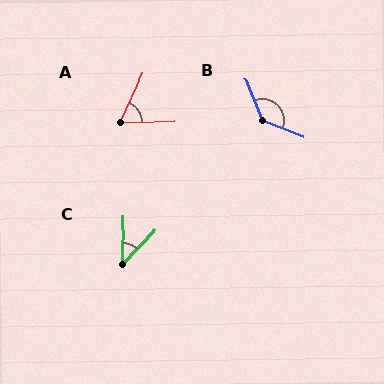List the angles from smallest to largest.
C (43°), A (64°), B (133°).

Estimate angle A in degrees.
Approximately 64 degrees.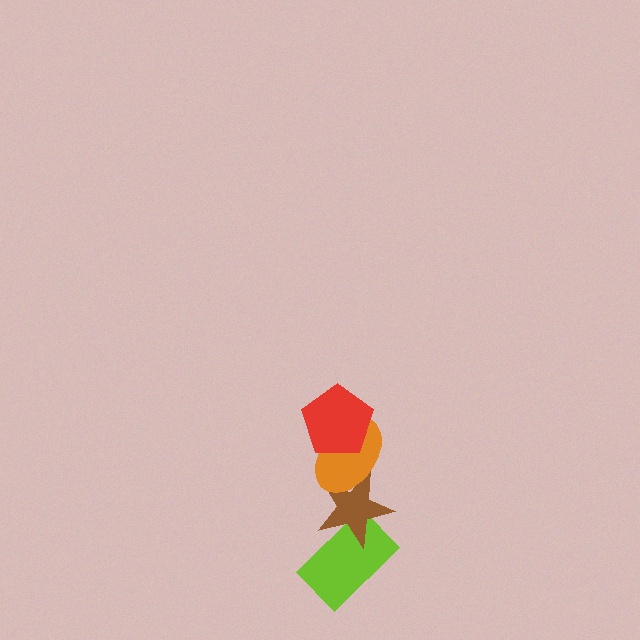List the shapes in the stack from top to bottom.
From top to bottom: the red pentagon, the orange ellipse, the brown star, the lime rectangle.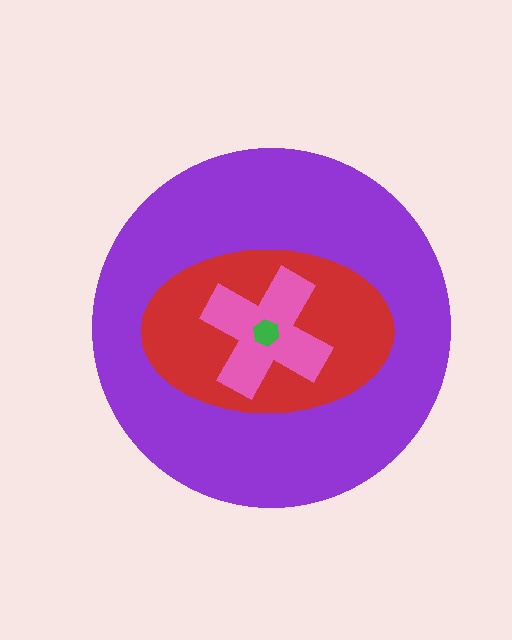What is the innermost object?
The green hexagon.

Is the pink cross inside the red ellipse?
Yes.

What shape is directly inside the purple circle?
The red ellipse.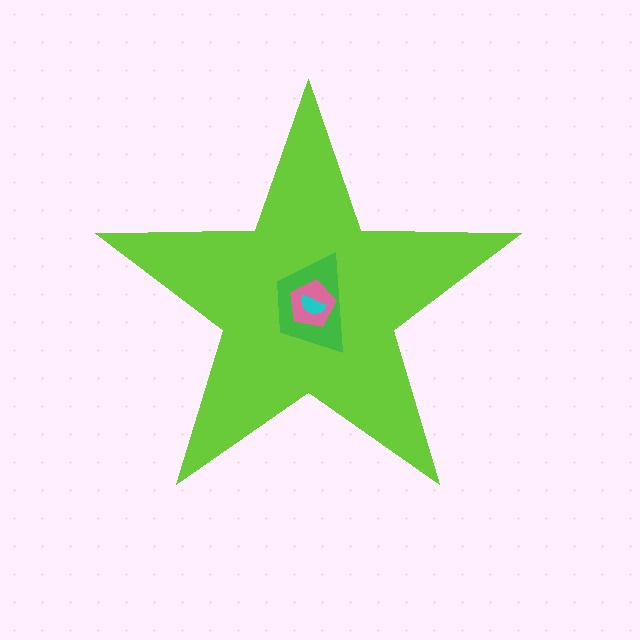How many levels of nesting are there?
4.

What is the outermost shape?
The lime star.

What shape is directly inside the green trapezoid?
The pink pentagon.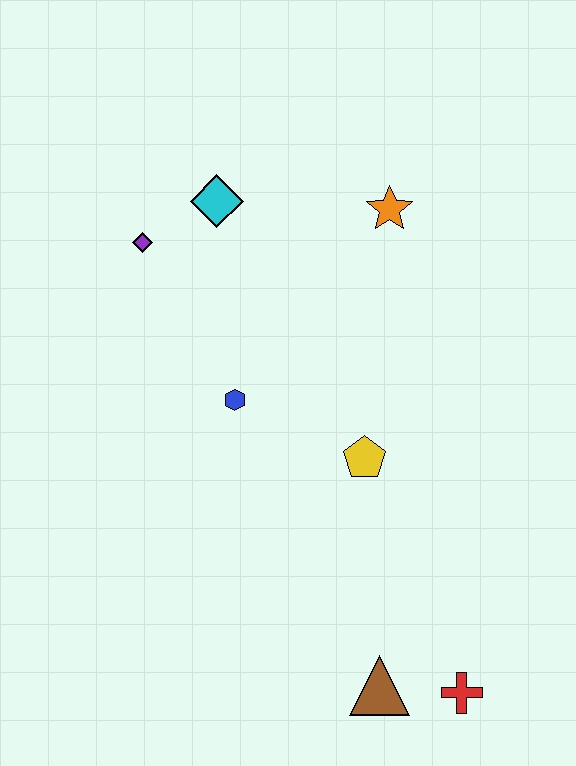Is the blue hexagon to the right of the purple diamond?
Yes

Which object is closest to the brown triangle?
The red cross is closest to the brown triangle.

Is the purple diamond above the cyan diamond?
No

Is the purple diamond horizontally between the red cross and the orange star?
No